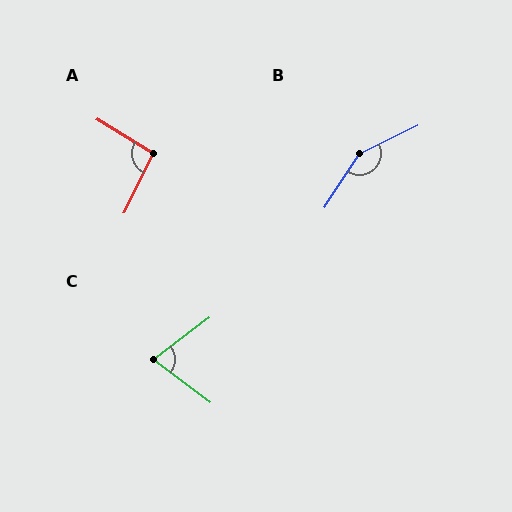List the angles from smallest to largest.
C (74°), A (95°), B (149°).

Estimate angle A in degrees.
Approximately 95 degrees.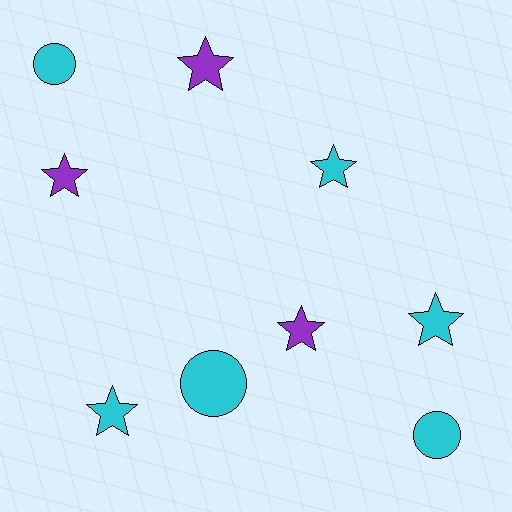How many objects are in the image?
There are 9 objects.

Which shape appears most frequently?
Star, with 6 objects.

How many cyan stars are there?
There are 3 cyan stars.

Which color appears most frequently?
Cyan, with 6 objects.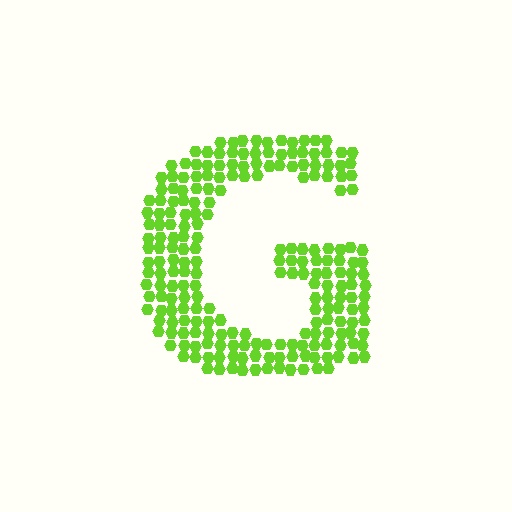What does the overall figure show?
The overall figure shows the letter G.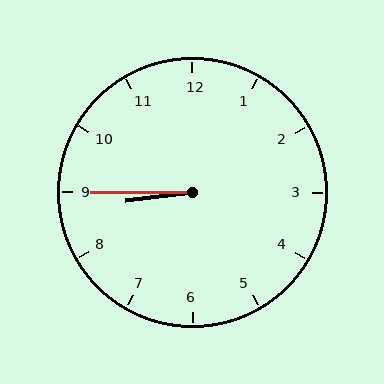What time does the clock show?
8:45.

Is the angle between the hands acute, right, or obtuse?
It is acute.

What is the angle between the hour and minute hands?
Approximately 8 degrees.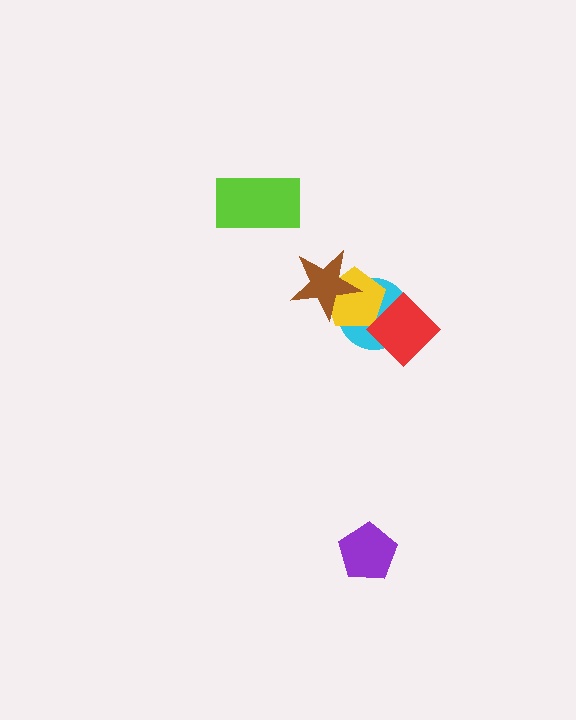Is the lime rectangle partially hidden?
No, no other shape covers it.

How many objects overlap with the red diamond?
2 objects overlap with the red diamond.